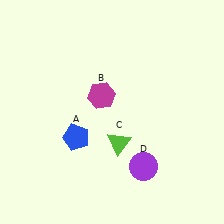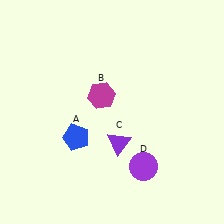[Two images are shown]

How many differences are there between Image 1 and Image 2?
There is 1 difference between the two images.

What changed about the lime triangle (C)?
In Image 1, C is lime. In Image 2, it changed to purple.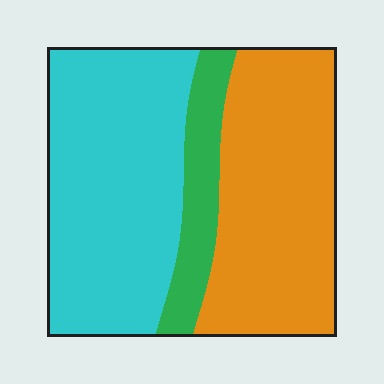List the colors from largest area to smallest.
From largest to smallest: cyan, orange, green.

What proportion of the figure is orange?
Orange takes up about two fifths (2/5) of the figure.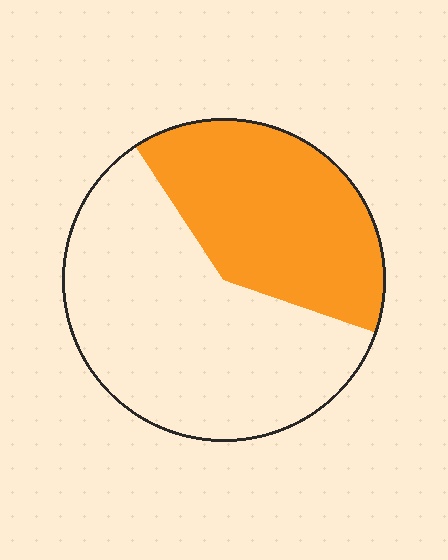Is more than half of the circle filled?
No.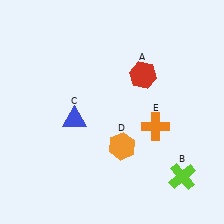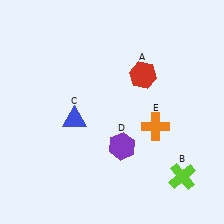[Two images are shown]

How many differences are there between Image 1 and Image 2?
There is 1 difference between the two images.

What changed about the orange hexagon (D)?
In Image 1, D is orange. In Image 2, it changed to purple.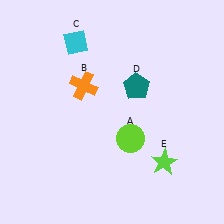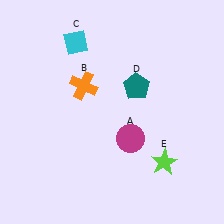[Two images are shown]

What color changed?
The circle (A) changed from lime in Image 1 to magenta in Image 2.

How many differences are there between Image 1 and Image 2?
There is 1 difference between the two images.